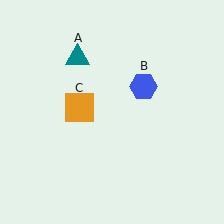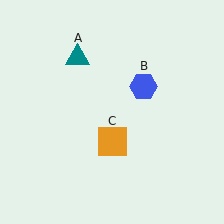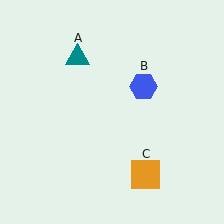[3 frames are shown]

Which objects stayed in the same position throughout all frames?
Teal triangle (object A) and blue hexagon (object B) remained stationary.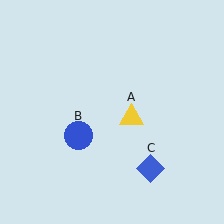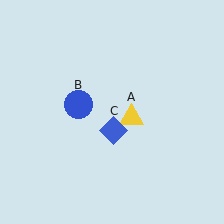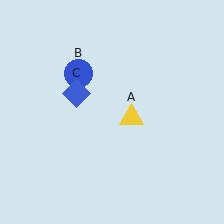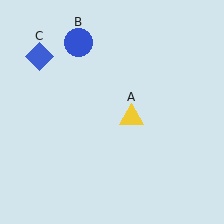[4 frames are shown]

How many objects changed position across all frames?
2 objects changed position: blue circle (object B), blue diamond (object C).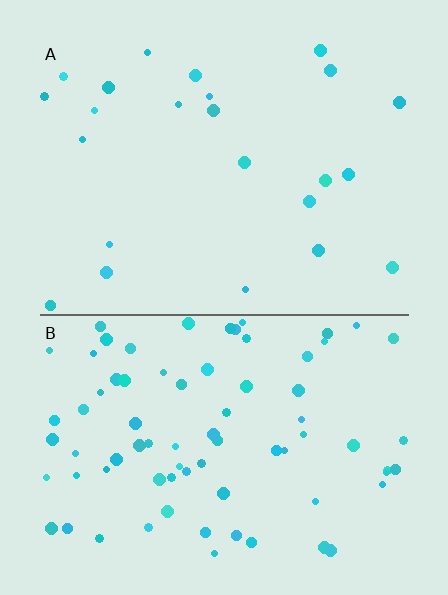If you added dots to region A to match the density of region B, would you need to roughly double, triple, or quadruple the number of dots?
Approximately triple.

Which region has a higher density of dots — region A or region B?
B (the bottom).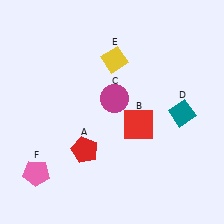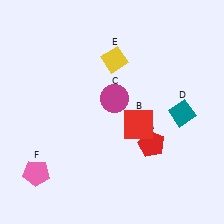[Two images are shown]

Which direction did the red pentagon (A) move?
The red pentagon (A) moved right.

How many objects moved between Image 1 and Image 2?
1 object moved between the two images.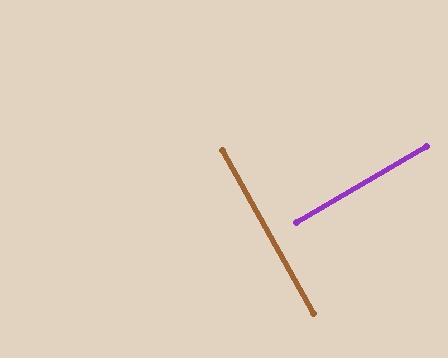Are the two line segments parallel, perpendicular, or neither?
Perpendicular — they meet at approximately 89°.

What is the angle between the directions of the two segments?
Approximately 89 degrees.